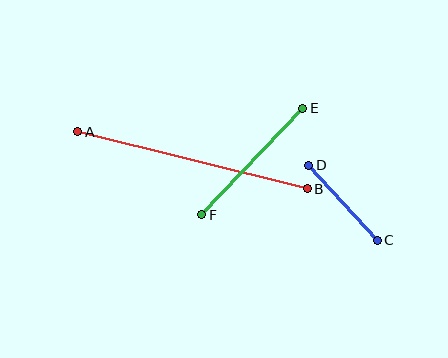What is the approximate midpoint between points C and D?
The midpoint is at approximately (343, 203) pixels.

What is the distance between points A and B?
The distance is approximately 236 pixels.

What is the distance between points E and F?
The distance is approximately 147 pixels.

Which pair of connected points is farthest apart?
Points A and B are farthest apart.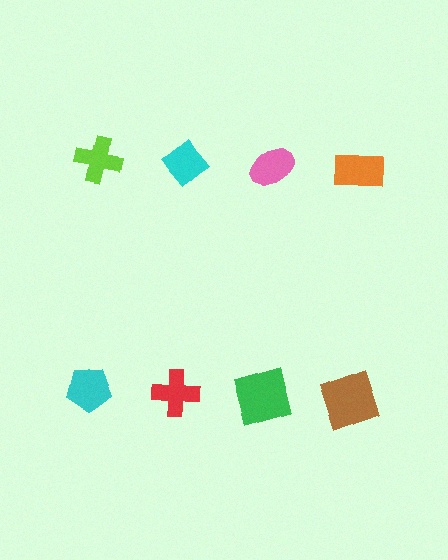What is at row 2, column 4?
A brown square.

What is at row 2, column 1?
A cyan pentagon.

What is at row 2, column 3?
A green square.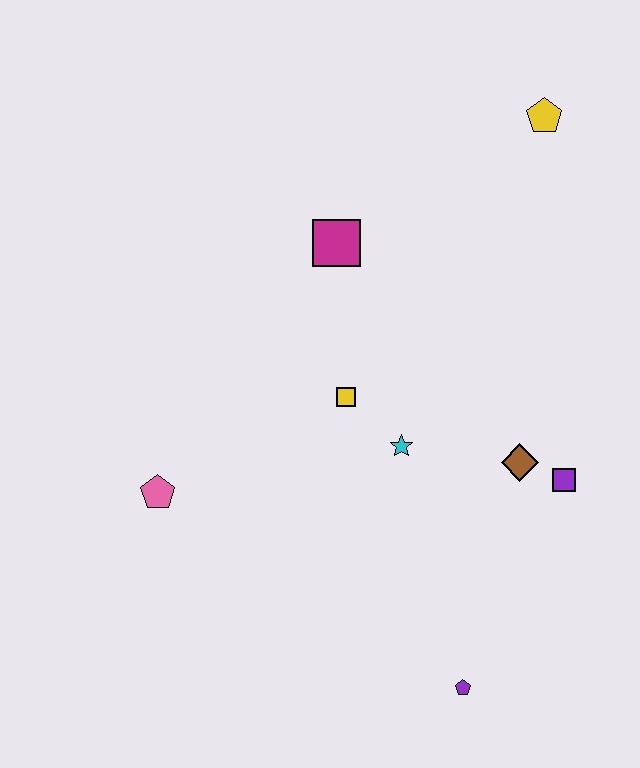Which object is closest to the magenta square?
The yellow square is closest to the magenta square.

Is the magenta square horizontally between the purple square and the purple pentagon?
No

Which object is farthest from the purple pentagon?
The yellow pentagon is farthest from the purple pentagon.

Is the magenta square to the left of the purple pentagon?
Yes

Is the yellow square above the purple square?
Yes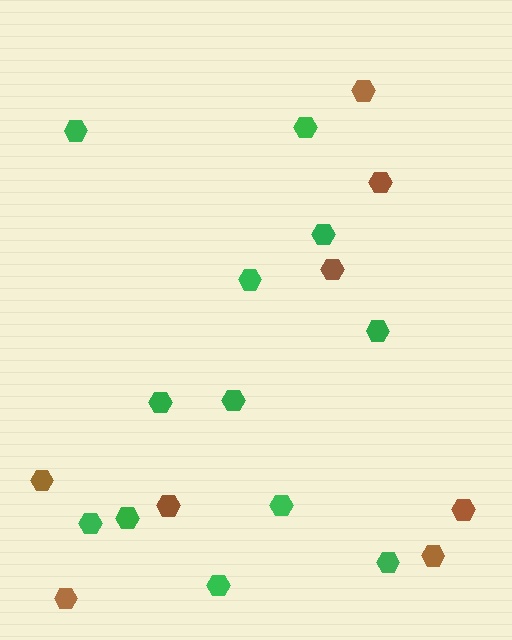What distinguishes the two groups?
There are 2 groups: one group of brown hexagons (8) and one group of green hexagons (12).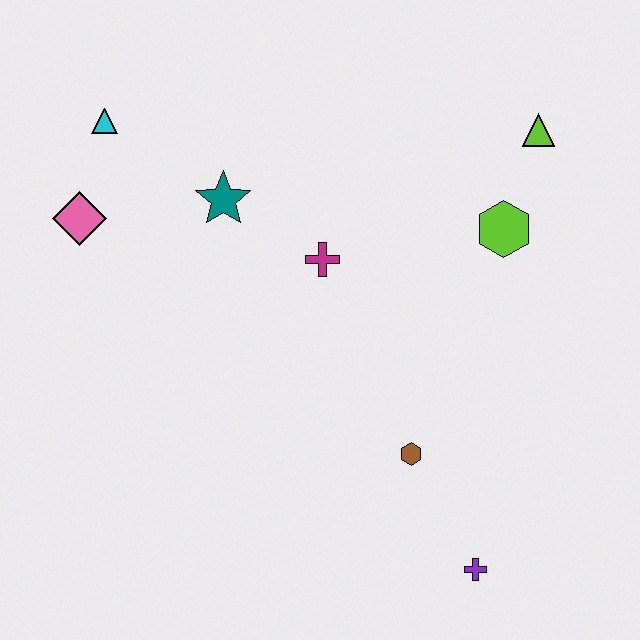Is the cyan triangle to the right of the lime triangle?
No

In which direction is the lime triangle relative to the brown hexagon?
The lime triangle is above the brown hexagon.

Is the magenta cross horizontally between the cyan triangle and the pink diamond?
No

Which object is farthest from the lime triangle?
The pink diamond is farthest from the lime triangle.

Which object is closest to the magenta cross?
The teal star is closest to the magenta cross.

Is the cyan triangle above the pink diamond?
Yes